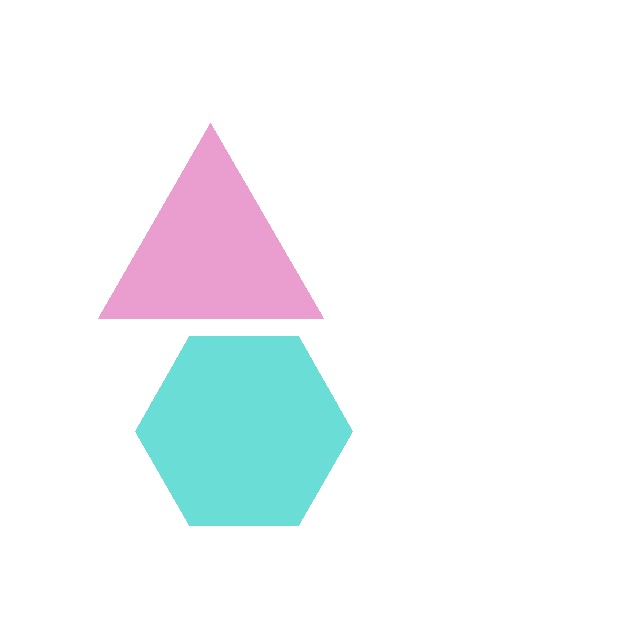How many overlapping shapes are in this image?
There are 2 overlapping shapes in the image.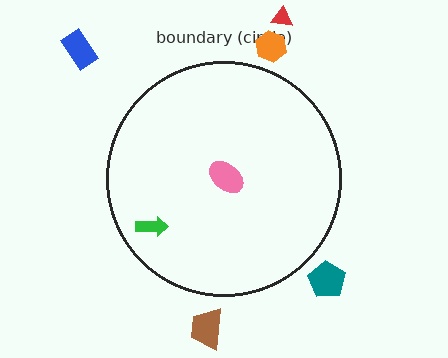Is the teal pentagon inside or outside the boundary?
Outside.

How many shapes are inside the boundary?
2 inside, 5 outside.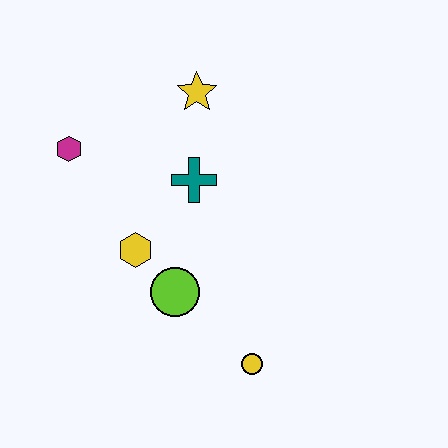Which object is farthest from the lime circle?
The yellow star is farthest from the lime circle.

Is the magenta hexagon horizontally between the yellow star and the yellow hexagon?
No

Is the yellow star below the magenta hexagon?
No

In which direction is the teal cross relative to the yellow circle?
The teal cross is above the yellow circle.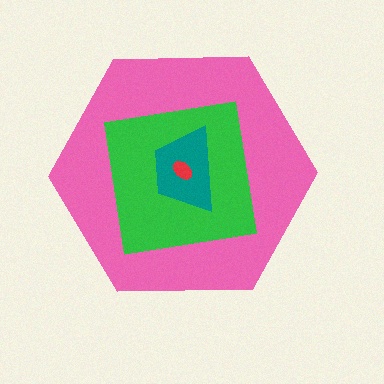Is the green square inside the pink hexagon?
Yes.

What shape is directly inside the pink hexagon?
The green square.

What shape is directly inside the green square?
The teal trapezoid.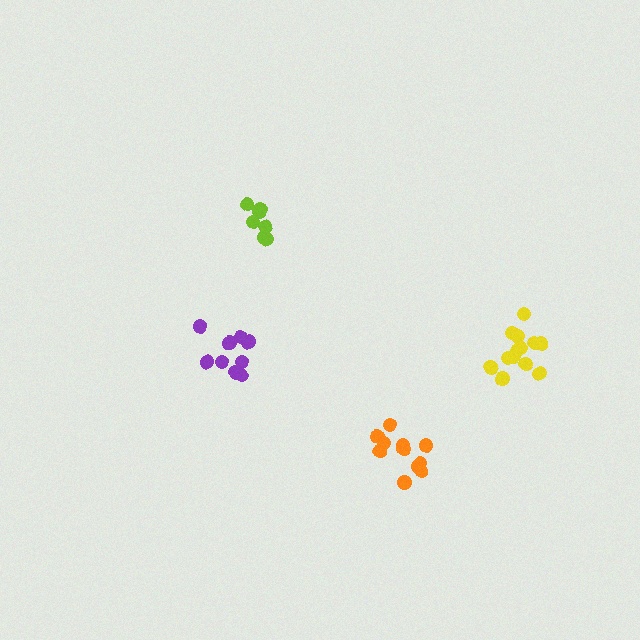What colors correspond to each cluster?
The clusters are colored: lime, orange, yellow, purple.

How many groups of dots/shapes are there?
There are 4 groups.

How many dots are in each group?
Group 1: 7 dots, Group 2: 11 dots, Group 3: 13 dots, Group 4: 9 dots (40 total).